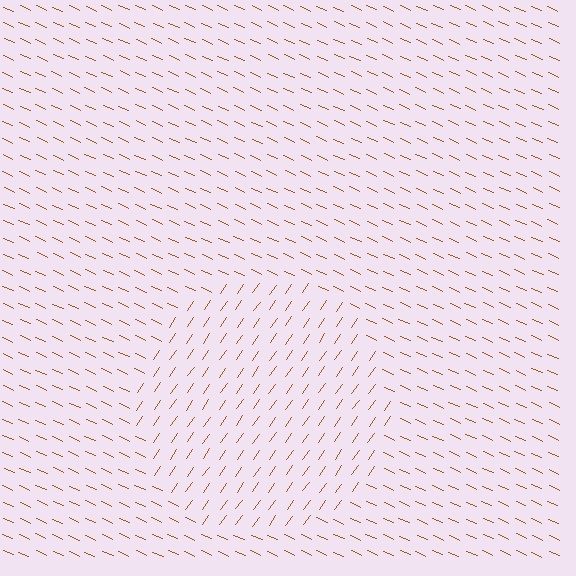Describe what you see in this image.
The image is filled with small brown line segments. A circle region in the image has lines oriented differently from the surrounding lines, creating a visible texture boundary.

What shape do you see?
I see a circle.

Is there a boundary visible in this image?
Yes, there is a texture boundary formed by a change in line orientation.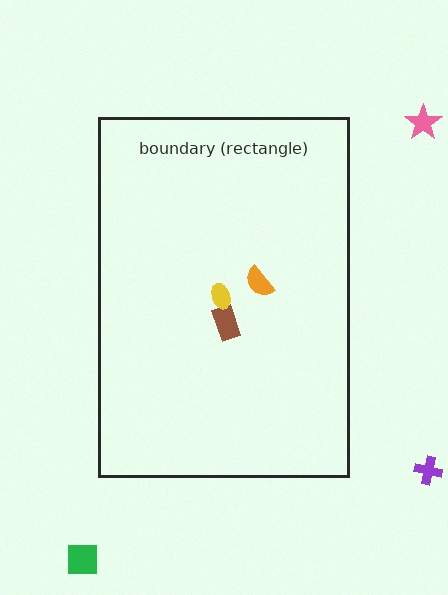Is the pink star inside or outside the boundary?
Outside.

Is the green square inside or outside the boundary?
Outside.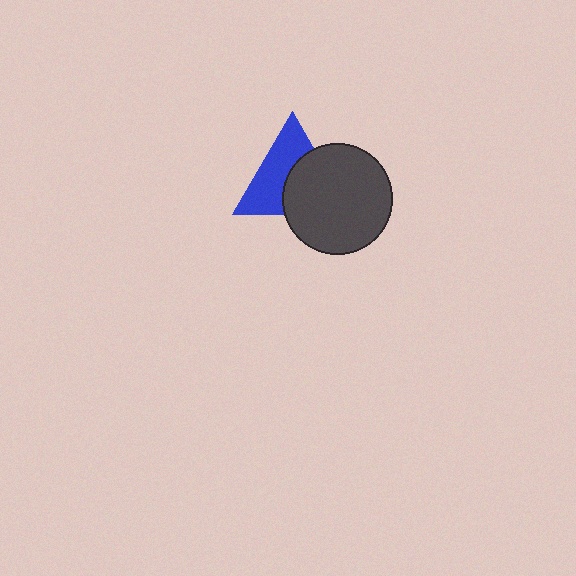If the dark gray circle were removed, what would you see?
You would see the complete blue triangle.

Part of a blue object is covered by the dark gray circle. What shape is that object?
It is a triangle.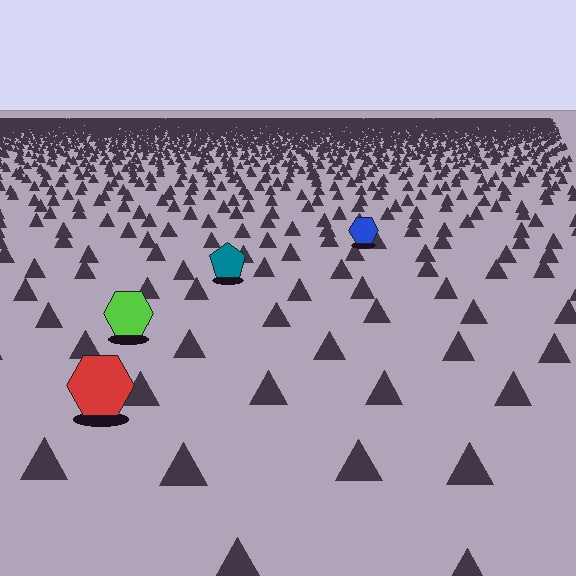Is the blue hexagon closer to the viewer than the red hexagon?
No. The red hexagon is closer — you can tell from the texture gradient: the ground texture is coarser near it.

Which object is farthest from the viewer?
The blue hexagon is farthest from the viewer. It appears smaller and the ground texture around it is denser.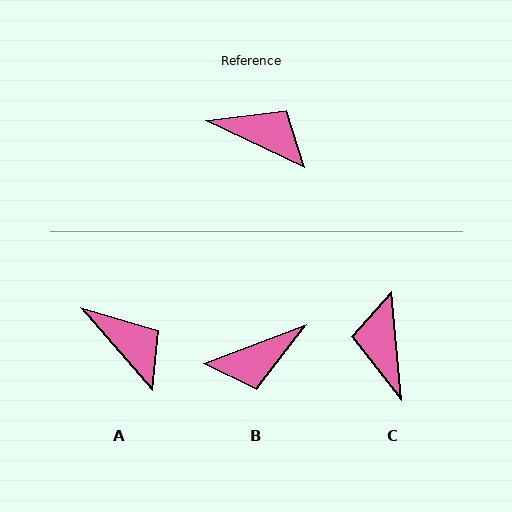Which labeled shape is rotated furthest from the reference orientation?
B, about 134 degrees away.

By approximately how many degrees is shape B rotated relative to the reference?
Approximately 134 degrees clockwise.